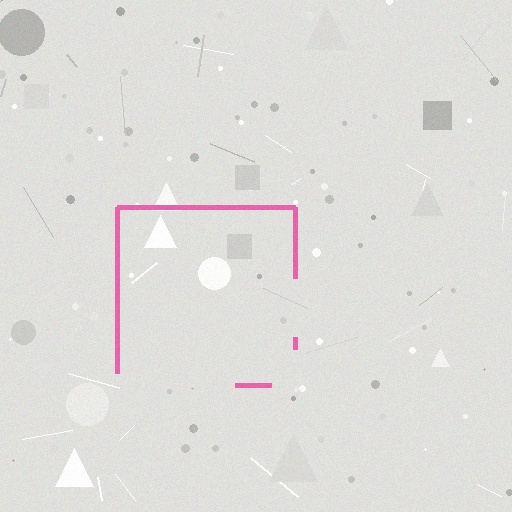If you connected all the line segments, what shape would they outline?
They would outline a square.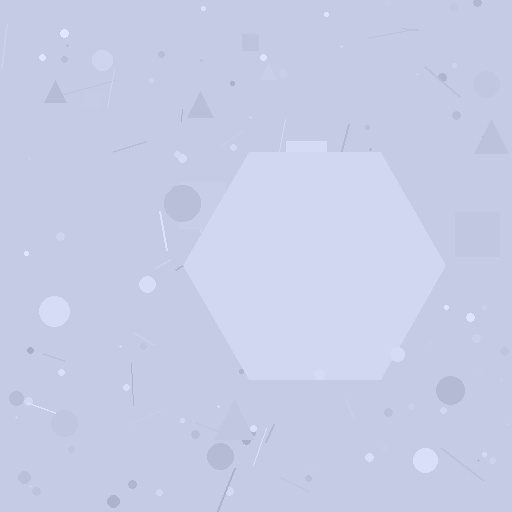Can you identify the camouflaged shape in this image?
The camouflaged shape is a hexagon.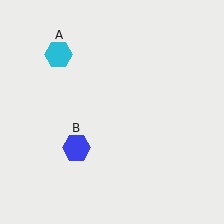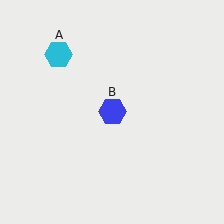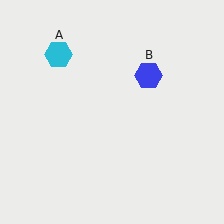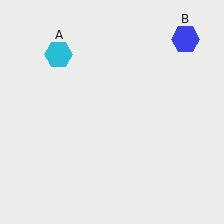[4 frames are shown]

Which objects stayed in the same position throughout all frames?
Cyan hexagon (object A) remained stationary.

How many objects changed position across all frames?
1 object changed position: blue hexagon (object B).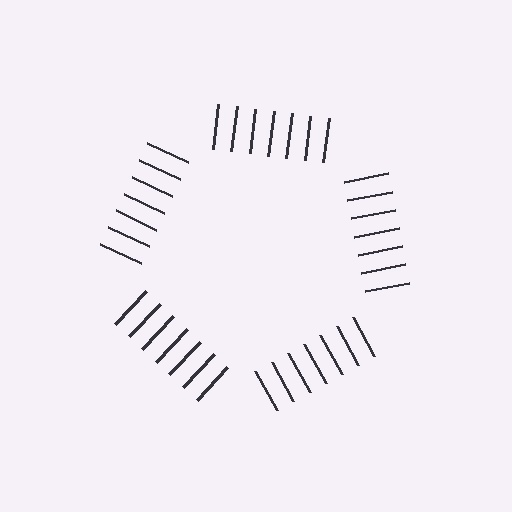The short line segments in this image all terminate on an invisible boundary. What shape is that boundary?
An illusory pentagon — the line segments terminate on its edges but no continuous stroke is drawn.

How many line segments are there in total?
35 — 7 along each of the 5 edges.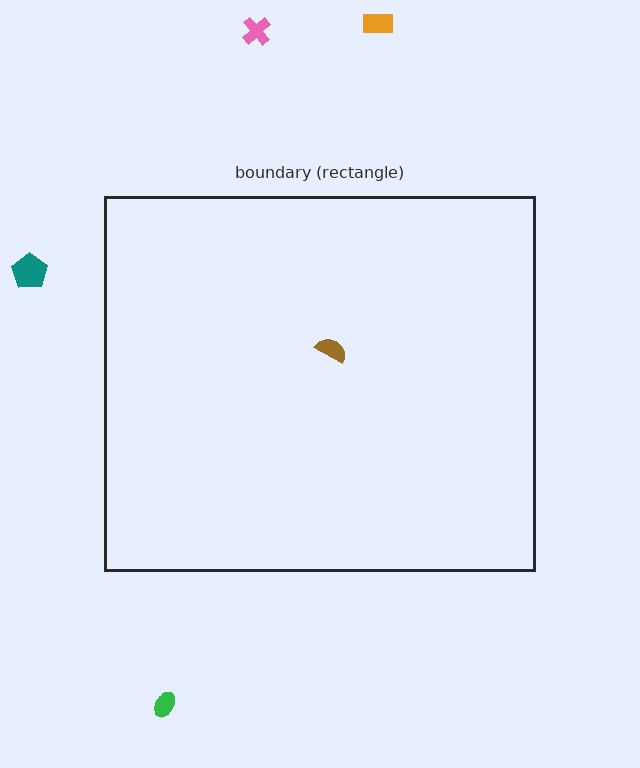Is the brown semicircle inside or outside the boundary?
Inside.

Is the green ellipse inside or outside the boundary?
Outside.